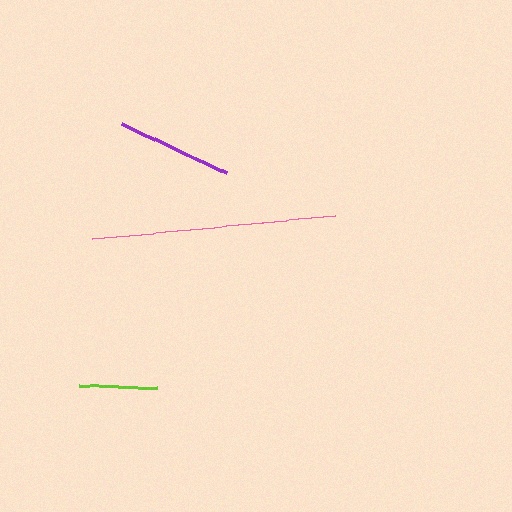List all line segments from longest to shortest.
From longest to shortest: pink, purple, lime.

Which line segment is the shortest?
The lime line is the shortest at approximately 78 pixels.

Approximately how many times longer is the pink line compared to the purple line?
The pink line is approximately 2.1 times the length of the purple line.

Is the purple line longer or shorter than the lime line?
The purple line is longer than the lime line.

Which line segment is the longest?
The pink line is the longest at approximately 244 pixels.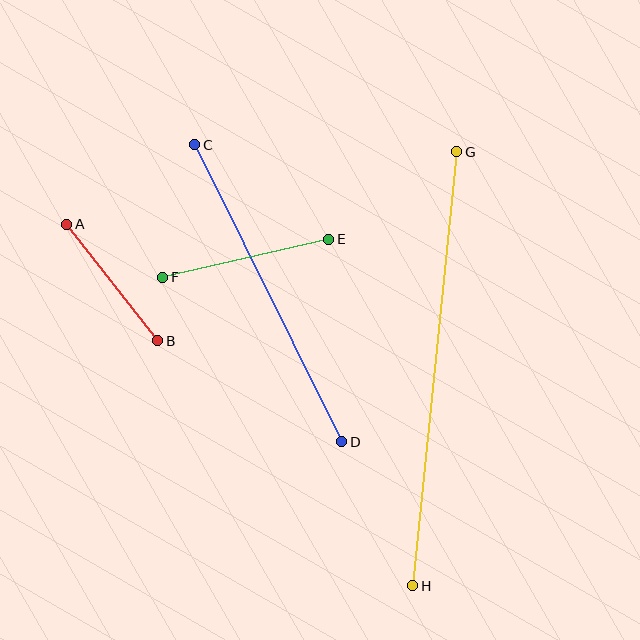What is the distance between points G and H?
The distance is approximately 437 pixels.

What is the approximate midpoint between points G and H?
The midpoint is at approximately (435, 369) pixels.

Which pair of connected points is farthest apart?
Points G and H are farthest apart.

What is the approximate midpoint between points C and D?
The midpoint is at approximately (268, 293) pixels.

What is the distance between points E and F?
The distance is approximately 170 pixels.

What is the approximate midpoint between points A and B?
The midpoint is at approximately (112, 283) pixels.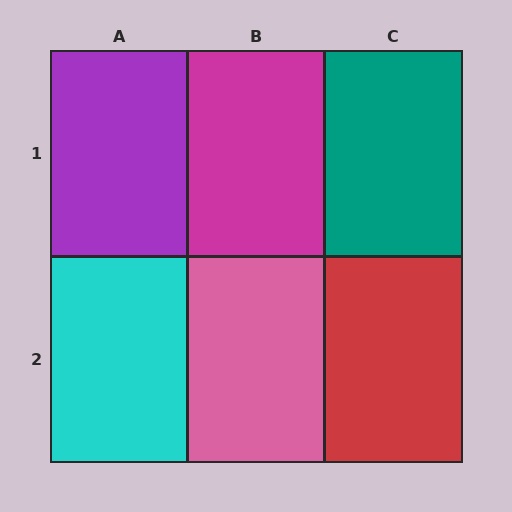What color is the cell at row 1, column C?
Teal.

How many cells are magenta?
1 cell is magenta.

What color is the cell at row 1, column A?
Purple.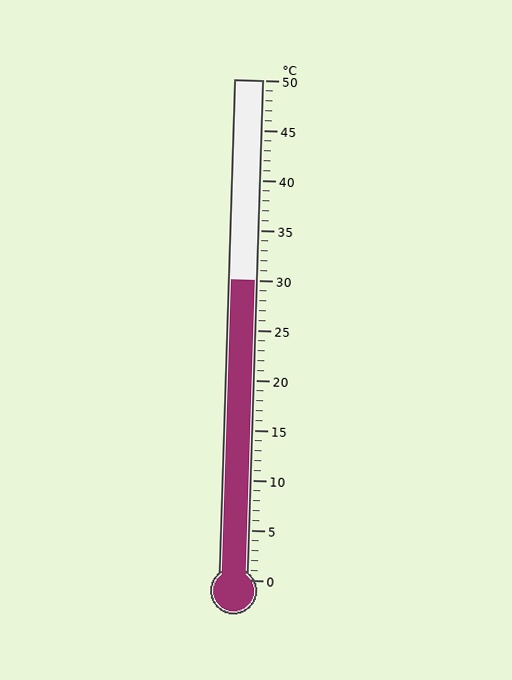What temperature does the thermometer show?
The thermometer shows approximately 30°C.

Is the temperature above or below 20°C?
The temperature is above 20°C.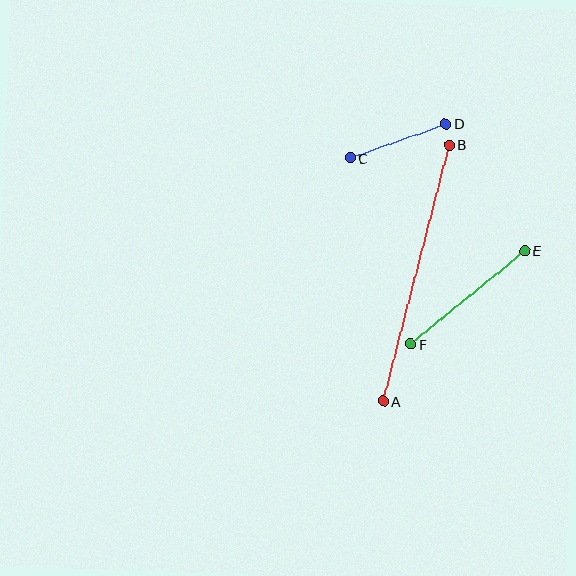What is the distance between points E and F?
The distance is approximately 147 pixels.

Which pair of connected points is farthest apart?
Points A and B are farthest apart.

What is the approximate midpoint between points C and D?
The midpoint is at approximately (398, 141) pixels.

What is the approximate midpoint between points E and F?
The midpoint is at approximately (468, 297) pixels.